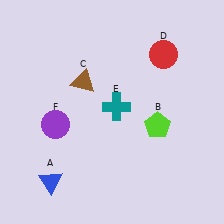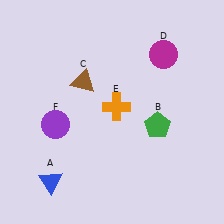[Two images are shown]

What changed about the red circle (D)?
In Image 1, D is red. In Image 2, it changed to magenta.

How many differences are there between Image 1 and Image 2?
There are 3 differences between the two images.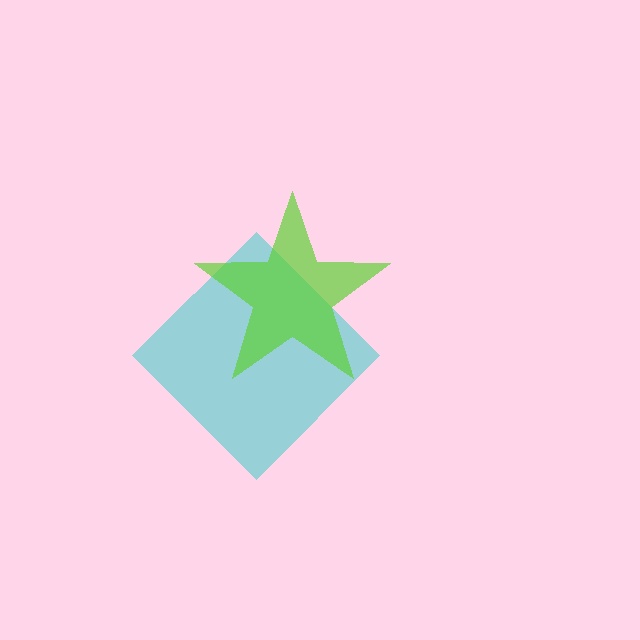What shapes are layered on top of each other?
The layered shapes are: a cyan diamond, a lime star.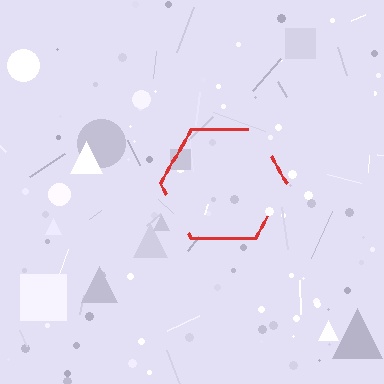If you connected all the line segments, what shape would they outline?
They would outline a hexagon.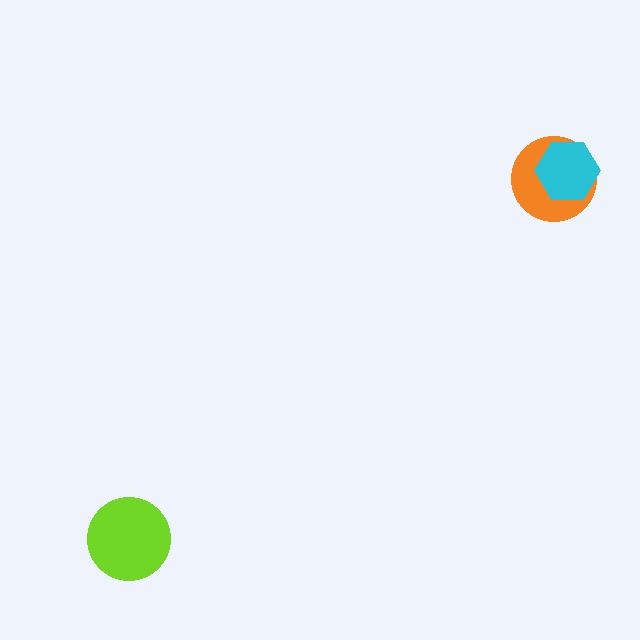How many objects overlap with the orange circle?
1 object overlaps with the orange circle.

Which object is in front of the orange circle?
The cyan hexagon is in front of the orange circle.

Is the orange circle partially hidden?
Yes, it is partially covered by another shape.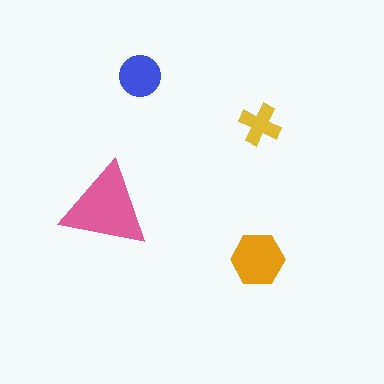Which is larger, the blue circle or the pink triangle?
The pink triangle.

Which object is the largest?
The pink triangle.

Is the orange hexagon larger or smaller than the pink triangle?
Smaller.